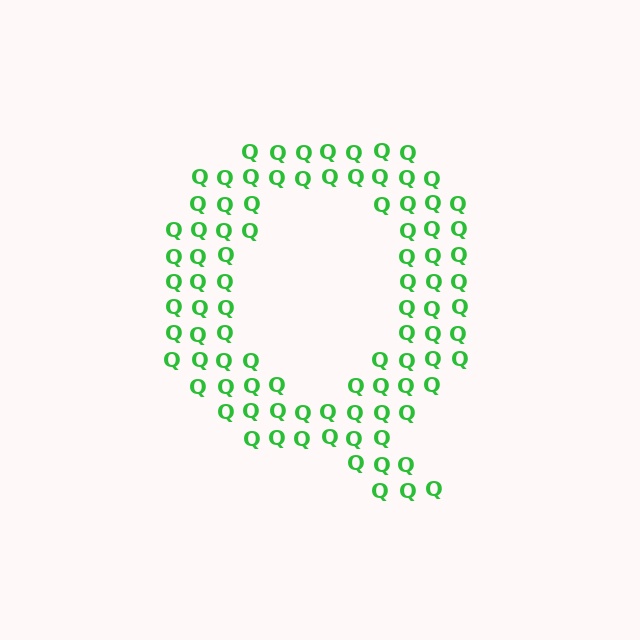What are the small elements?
The small elements are letter Q's.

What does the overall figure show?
The overall figure shows the letter Q.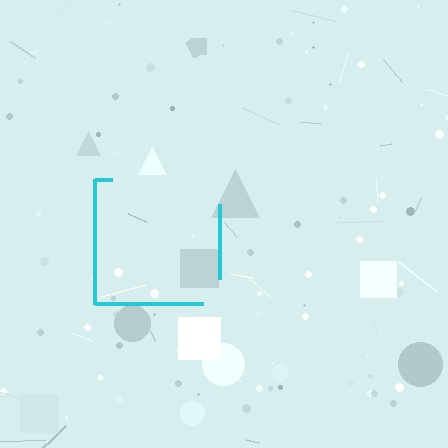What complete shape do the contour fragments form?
The contour fragments form a square.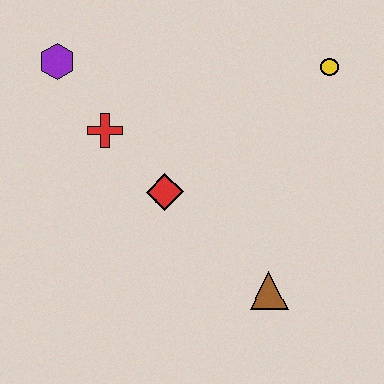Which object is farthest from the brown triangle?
The purple hexagon is farthest from the brown triangle.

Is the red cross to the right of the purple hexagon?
Yes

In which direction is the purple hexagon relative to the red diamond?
The purple hexagon is above the red diamond.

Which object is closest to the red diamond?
The red cross is closest to the red diamond.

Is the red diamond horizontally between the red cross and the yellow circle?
Yes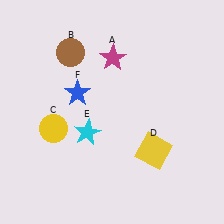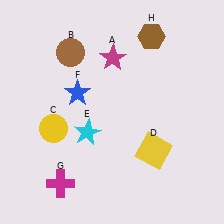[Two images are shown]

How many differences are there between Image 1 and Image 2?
There are 2 differences between the two images.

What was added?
A magenta cross (G), a brown hexagon (H) were added in Image 2.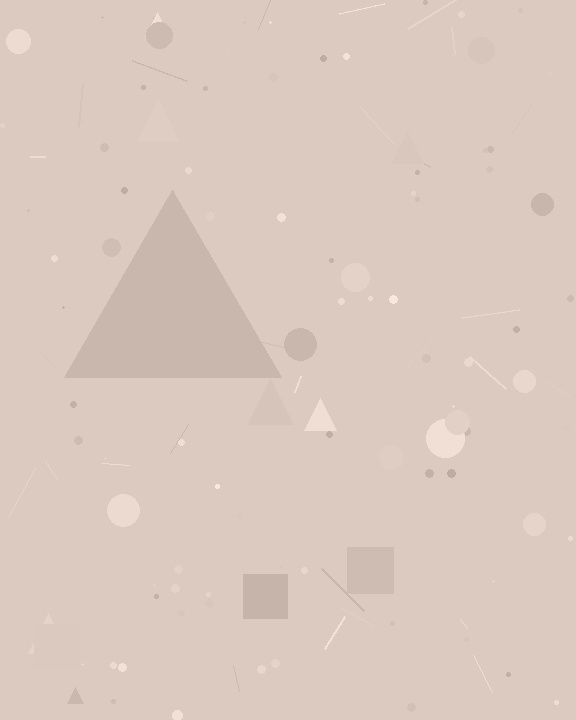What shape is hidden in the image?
A triangle is hidden in the image.